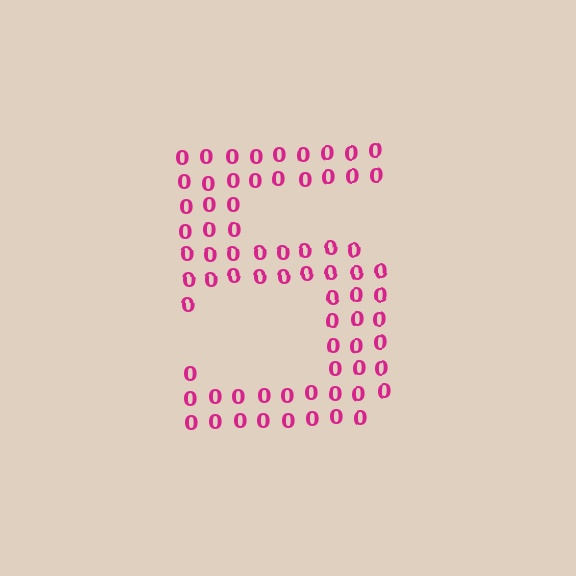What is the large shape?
The large shape is the digit 5.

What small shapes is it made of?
It is made of small digit 0's.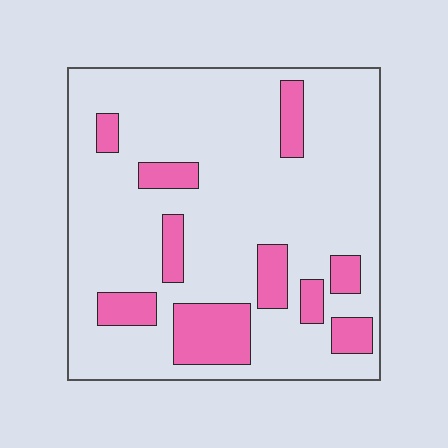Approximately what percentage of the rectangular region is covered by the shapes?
Approximately 20%.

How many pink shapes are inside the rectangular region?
10.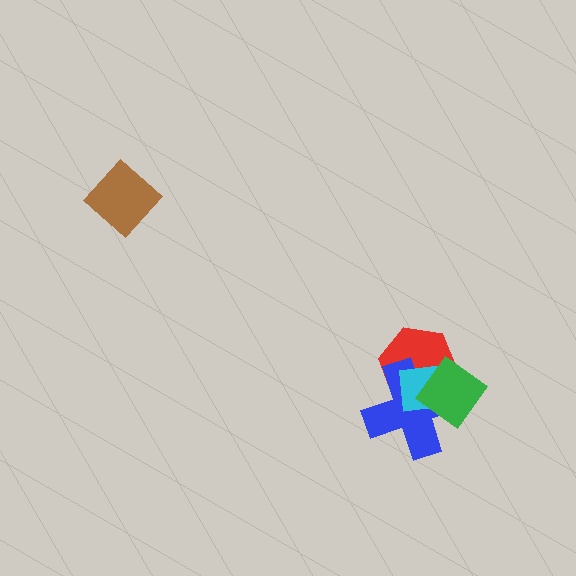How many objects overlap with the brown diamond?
0 objects overlap with the brown diamond.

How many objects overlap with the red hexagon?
3 objects overlap with the red hexagon.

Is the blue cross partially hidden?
Yes, it is partially covered by another shape.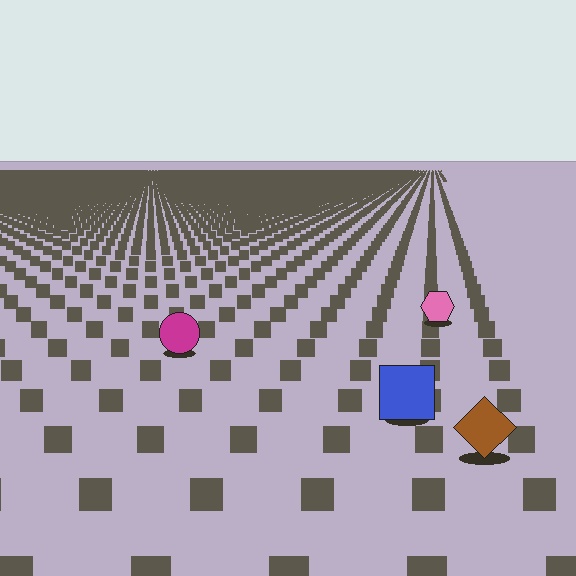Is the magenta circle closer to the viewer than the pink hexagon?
Yes. The magenta circle is closer — you can tell from the texture gradient: the ground texture is coarser near it.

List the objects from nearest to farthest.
From nearest to farthest: the brown diamond, the blue square, the magenta circle, the pink hexagon.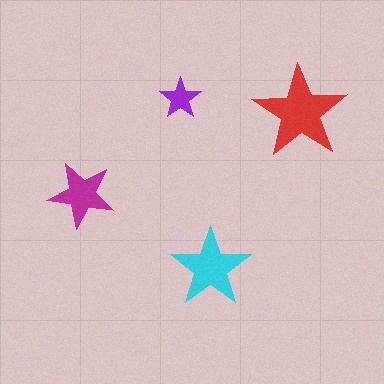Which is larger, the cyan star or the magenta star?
The cyan one.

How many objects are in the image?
There are 4 objects in the image.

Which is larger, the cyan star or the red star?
The red one.